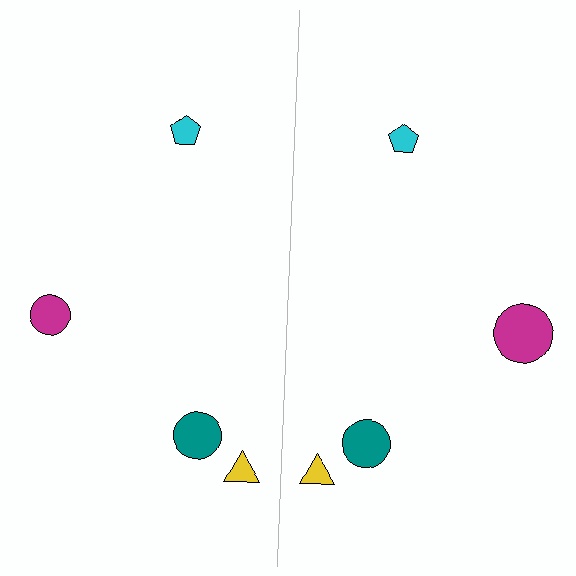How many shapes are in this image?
There are 8 shapes in this image.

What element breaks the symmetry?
The magenta circle on the right side has a different size than its mirror counterpart.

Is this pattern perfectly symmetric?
No, the pattern is not perfectly symmetric. The magenta circle on the right side has a different size than its mirror counterpart.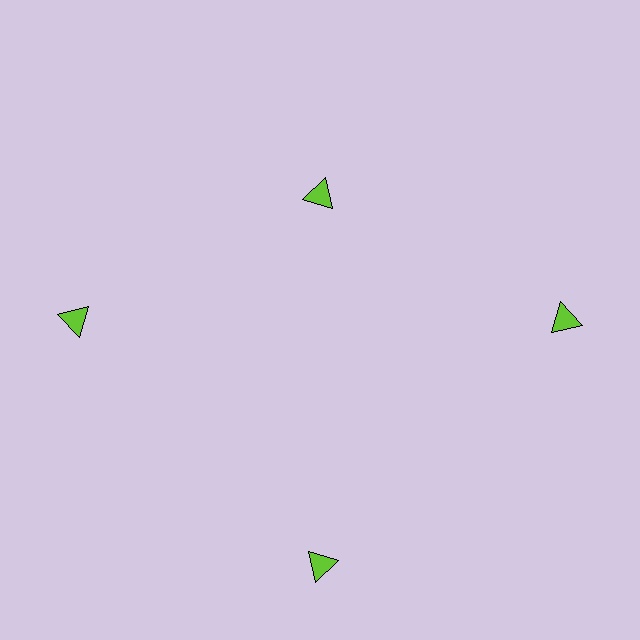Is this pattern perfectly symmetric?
No. The 4 lime triangles are arranged in a ring, but one element near the 12 o'clock position is pulled inward toward the center, breaking the 4-fold rotational symmetry.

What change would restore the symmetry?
The symmetry would be restored by moving it outward, back onto the ring so that all 4 triangles sit at equal angles and equal distance from the center.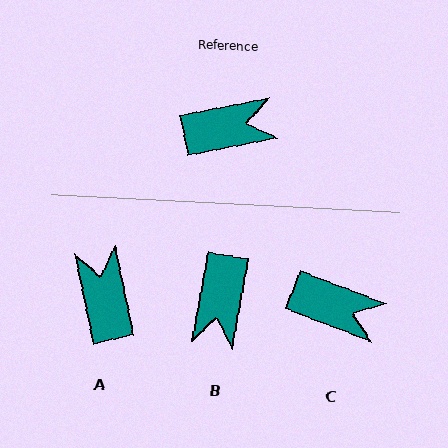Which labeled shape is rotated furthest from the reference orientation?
B, about 111 degrees away.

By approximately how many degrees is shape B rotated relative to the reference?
Approximately 111 degrees clockwise.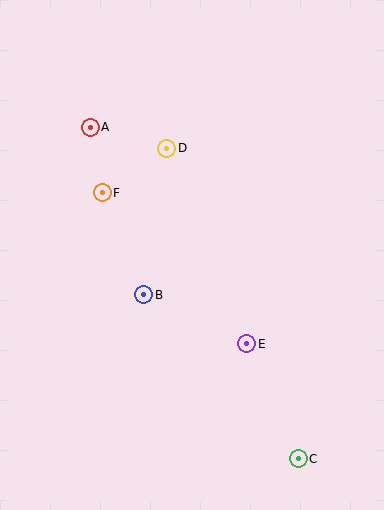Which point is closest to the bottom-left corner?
Point B is closest to the bottom-left corner.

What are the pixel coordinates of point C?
Point C is at (298, 459).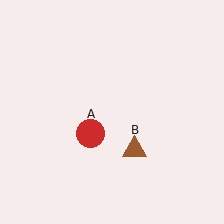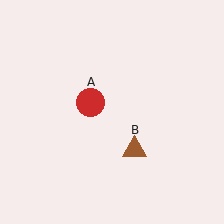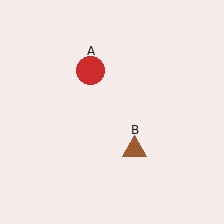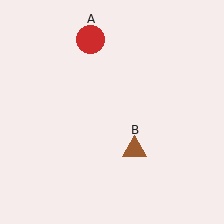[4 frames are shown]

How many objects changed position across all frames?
1 object changed position: red circle (object A).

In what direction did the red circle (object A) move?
The red circle (object A) moved up.